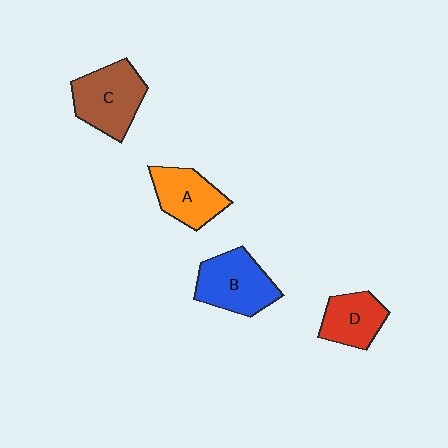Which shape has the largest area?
Shape C (brown).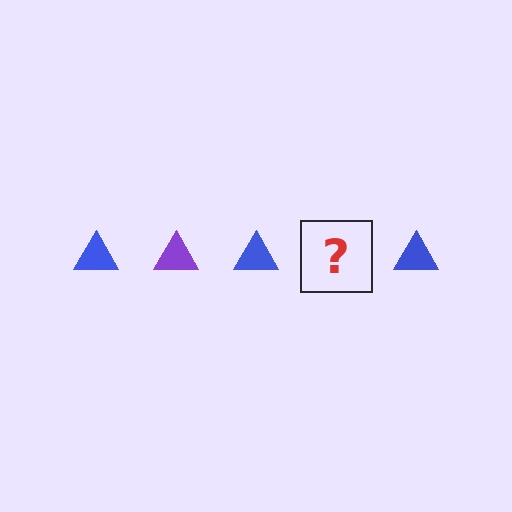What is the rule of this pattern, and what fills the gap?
The rule is that the pattern cycles through blue, purple triangles. The gap should be filled with a purple triangle.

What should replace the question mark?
The question mark should be replaced with a purple triangle.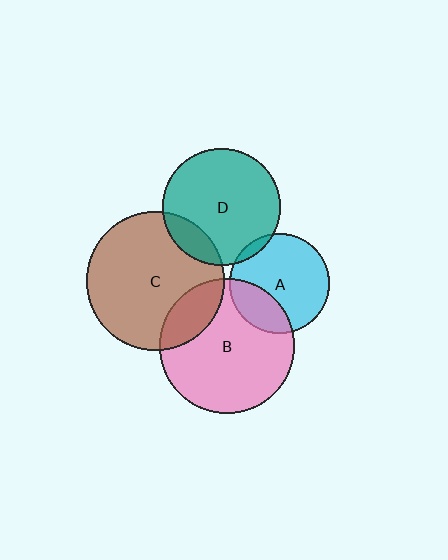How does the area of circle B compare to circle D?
Approximately 1.3 times.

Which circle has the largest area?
Circle C (brown).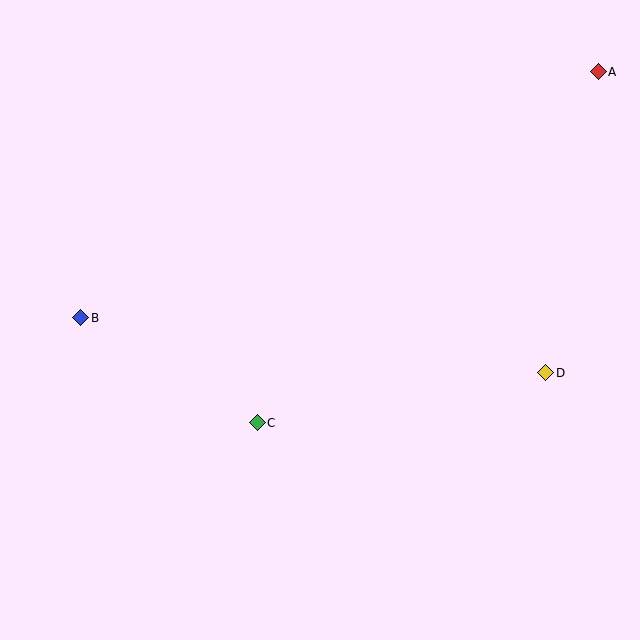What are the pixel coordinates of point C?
Point C is at (257, 423).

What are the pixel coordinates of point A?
Point A is at (598, 72).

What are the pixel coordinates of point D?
Point D is at (546, 373).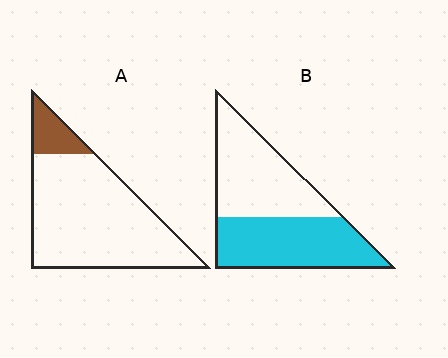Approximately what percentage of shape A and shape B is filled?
A is approximately 15% and B is approximately 50%.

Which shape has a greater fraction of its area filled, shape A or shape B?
Shape B.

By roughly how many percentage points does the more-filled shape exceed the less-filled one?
By roughly 35 percentage points (B over A).